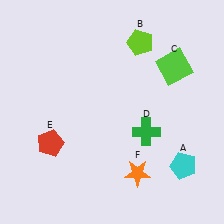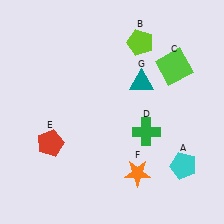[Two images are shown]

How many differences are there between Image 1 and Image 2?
There is 1 difference between the two images.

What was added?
A teal triangle (G) was added in Image 2.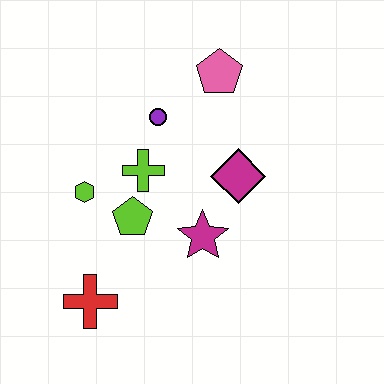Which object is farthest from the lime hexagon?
The pink pentagon is farthest from the lime hexagon.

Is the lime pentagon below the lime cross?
Yes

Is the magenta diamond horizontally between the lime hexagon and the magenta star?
No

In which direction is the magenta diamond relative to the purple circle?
The magenta diamond is to the right of the purple circle.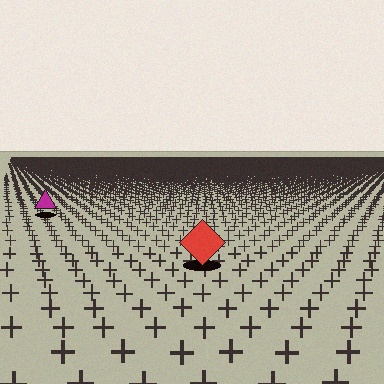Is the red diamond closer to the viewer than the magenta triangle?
Yes. The red diamond is closer — you can tell from the texture gradient: the ground texture is coarser near it.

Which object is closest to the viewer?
The red diamond is closest. The texture marks near it are larger and more spread out.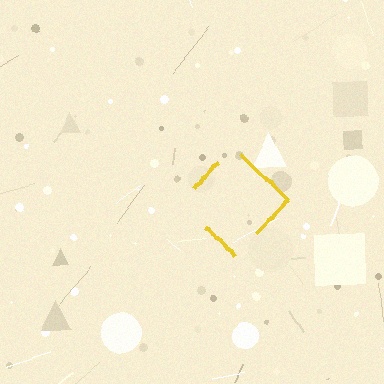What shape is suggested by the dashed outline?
The dashed outline suggests a diamond.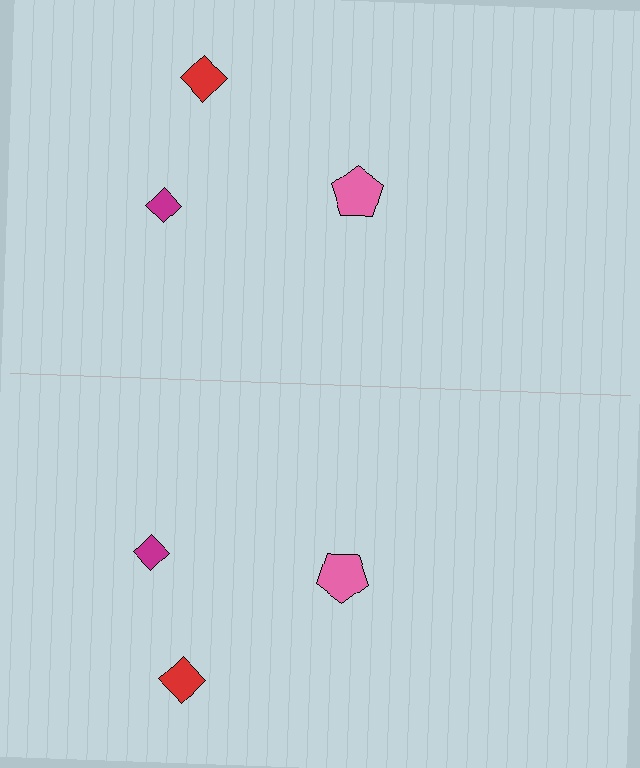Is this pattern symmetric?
Yes, this pattern has bilateral (reflection) symmetry.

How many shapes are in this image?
There are 6 shapes in this image.